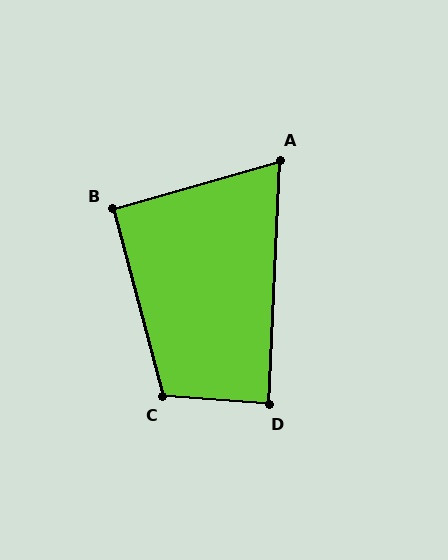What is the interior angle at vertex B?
Approximately 91 degrees (approximately right).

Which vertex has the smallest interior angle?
A, at approximately 71 degrees.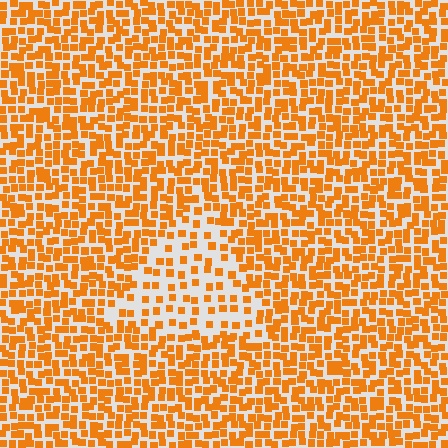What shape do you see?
I see a triangle.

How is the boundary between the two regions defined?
The boundary is defined by a change in element density (approximately 2.1x ratio). All elements are the same color, size, and shape.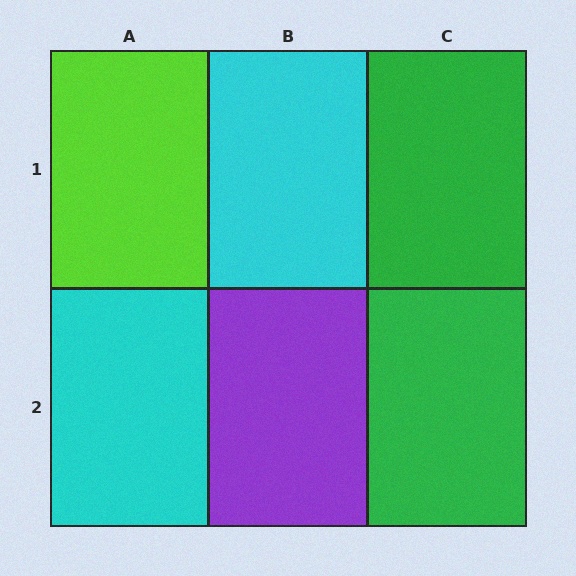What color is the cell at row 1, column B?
Cyan.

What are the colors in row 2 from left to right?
Cyan, purple, green.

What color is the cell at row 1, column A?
Lime.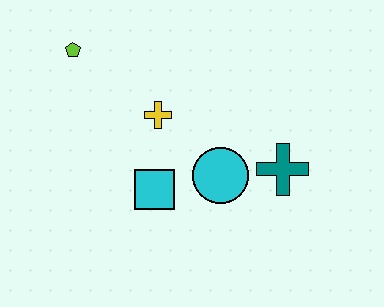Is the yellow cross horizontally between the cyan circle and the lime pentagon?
Yes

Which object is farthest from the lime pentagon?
The teal cross is farthest from the lime pentagon.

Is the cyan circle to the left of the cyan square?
No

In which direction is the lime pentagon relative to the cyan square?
The lime pentagon is above the cyan square.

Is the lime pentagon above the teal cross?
Yes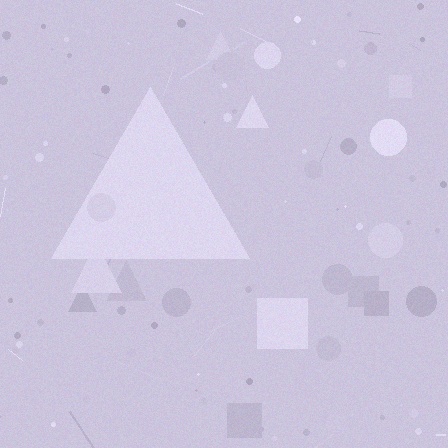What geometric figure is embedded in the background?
A triangle is embedded in the background.